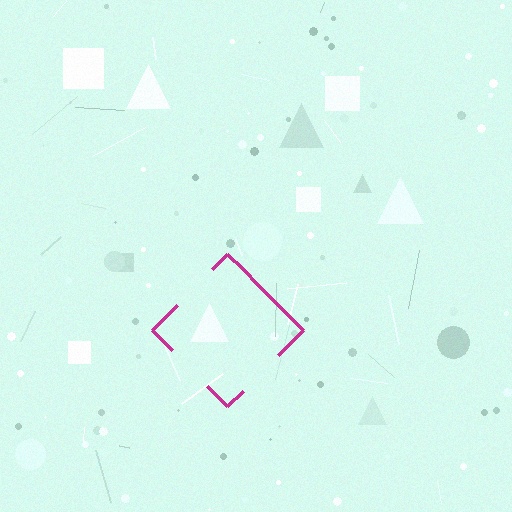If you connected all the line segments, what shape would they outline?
They would outline a diamond.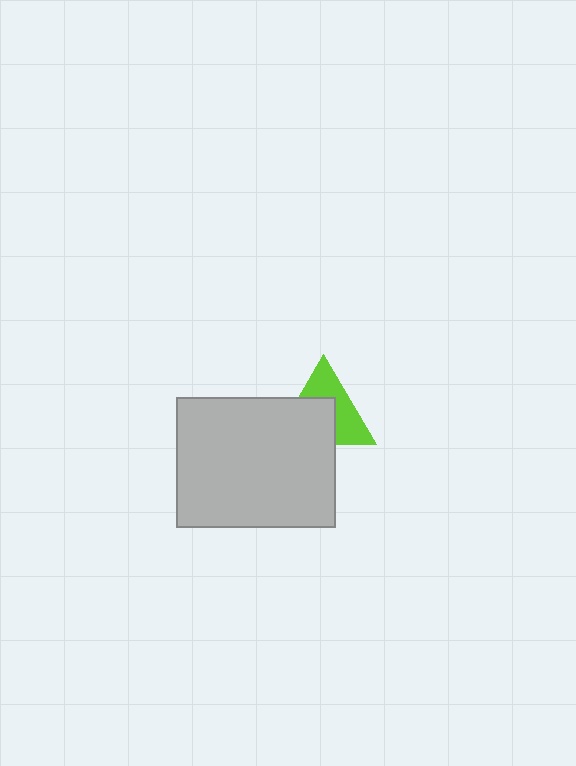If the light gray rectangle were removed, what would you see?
You would see the complete lime triangle.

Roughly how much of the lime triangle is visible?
About half of it is visible (roughly 50%).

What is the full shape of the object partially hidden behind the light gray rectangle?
The partially hidden object is a lime triangle.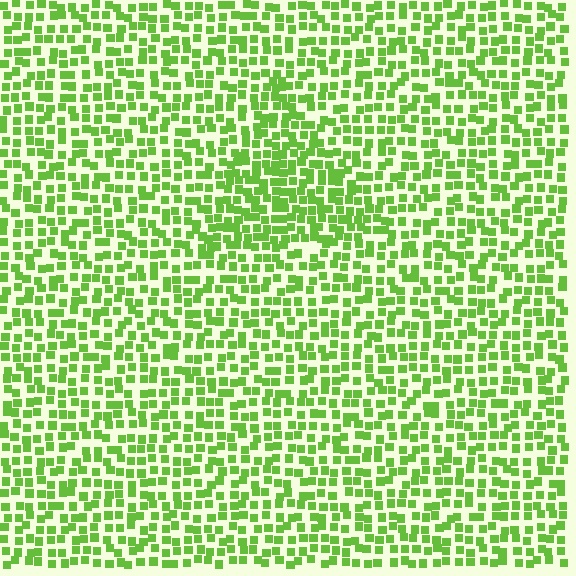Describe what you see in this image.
The image contains small lime elements arranged at two different densities. A triangle-shaped region is visible where the elements are more densely packed than the surrounding area.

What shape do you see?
I see a triangle.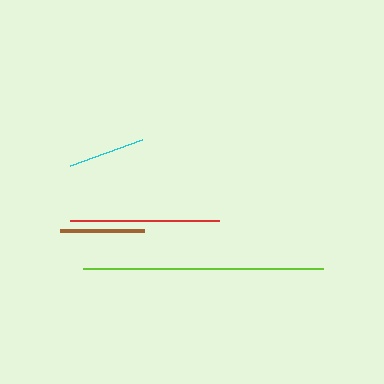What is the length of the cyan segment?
The cyan segment is approximately 76 pixels long.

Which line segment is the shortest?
The cyan line is the shortest at approximately 76 pixels.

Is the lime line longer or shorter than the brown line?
The lime line is longer than the brown line.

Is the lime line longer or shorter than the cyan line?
The lime line is longer than the cyan line.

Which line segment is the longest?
The lime line is the longest at approximately 240 pixels.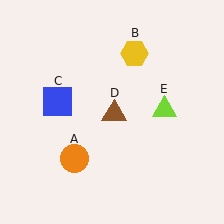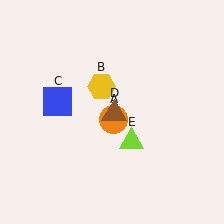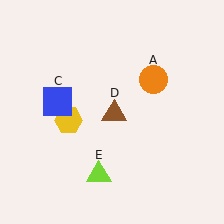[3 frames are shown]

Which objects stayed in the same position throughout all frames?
Blue square (object C) and brown triangle (object D) remained stationary.